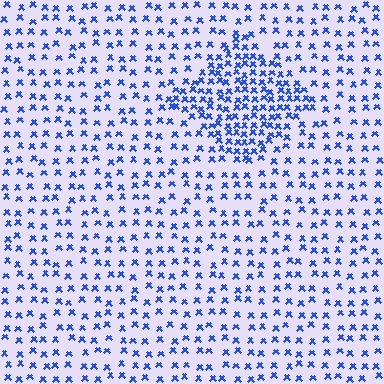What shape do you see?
I see a diamond.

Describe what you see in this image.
The image contains small blue elements arranged at two different densities. A diamond-shaped region is visible where the elements are more densely packed than the surrounding area.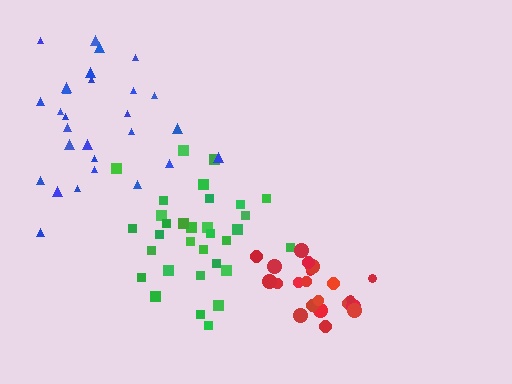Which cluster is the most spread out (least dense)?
Blue.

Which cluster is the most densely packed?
Red.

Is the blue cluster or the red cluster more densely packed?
Red.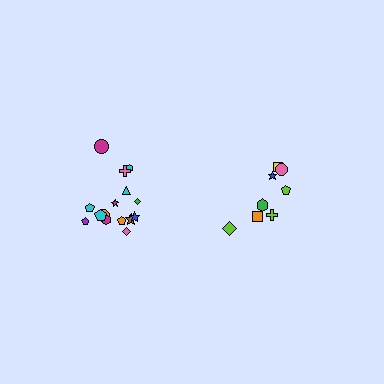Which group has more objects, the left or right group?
The left group.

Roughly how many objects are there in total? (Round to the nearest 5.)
Roughly 25 objects in total.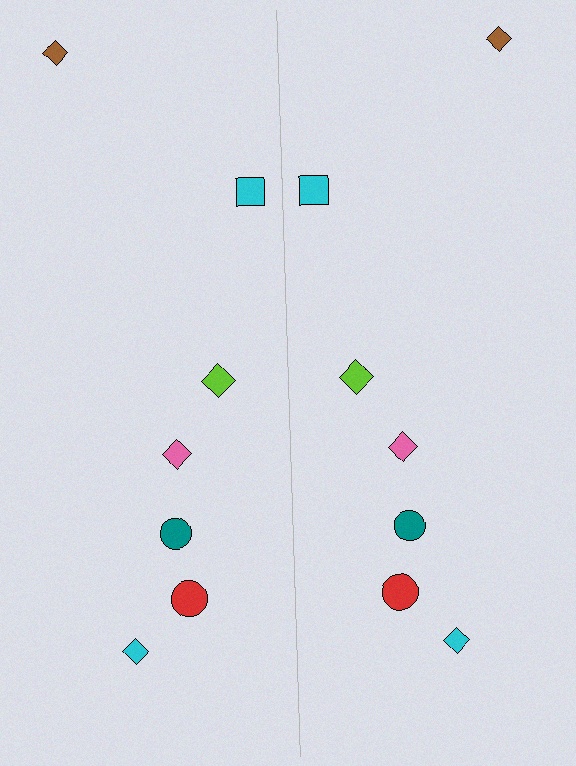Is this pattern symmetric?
Yes, this pattern has bilateral (reflection) symmetry.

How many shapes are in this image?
There are 14 shapes in this image.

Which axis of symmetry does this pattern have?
The pattern has a vertical axis of symmetry running through the center of the image.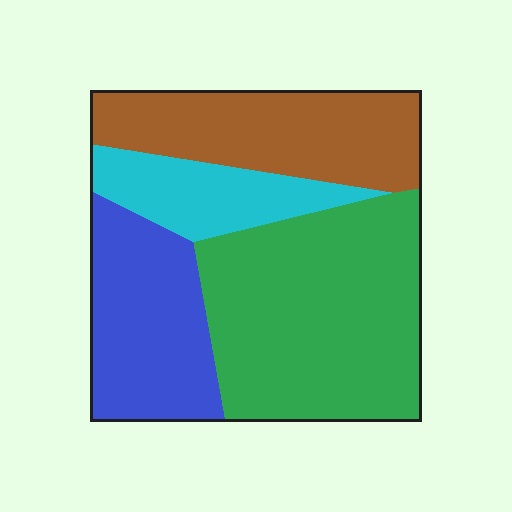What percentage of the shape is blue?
Blue takes up less than a quarter of the shape.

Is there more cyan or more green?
Green.